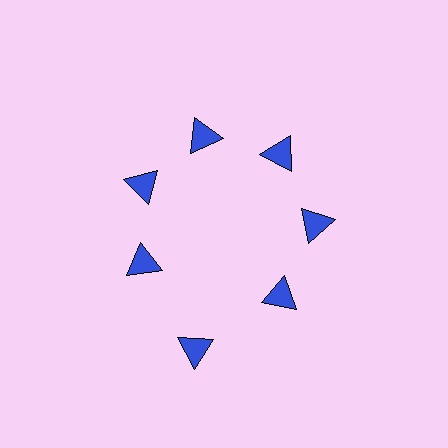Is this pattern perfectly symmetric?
No. The 7 blue triangles are arranged in a ring, but one element near the 6 o'clock position is pushed outward from the center, breaking the 7-fold rotational symmetry.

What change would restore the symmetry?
The symmetry would be restored by moving it inward, back onto the ring so that all 7 triangles sit at equal angles and equal distance from the center.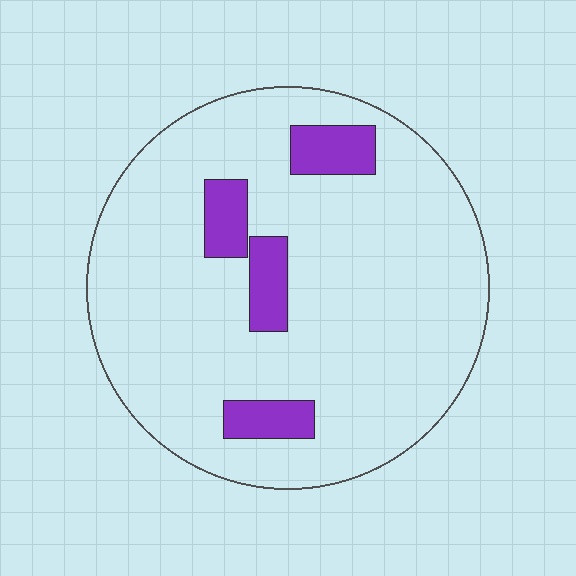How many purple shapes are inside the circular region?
4.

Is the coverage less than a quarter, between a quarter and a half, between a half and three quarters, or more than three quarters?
Less than a quarter.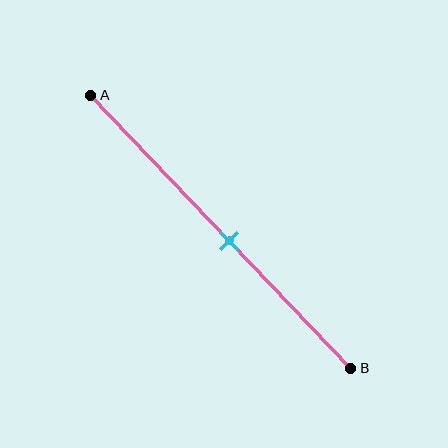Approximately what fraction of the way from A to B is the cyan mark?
The cyan mark is approximately 55% of the way from A to B.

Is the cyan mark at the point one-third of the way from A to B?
No, the mark is at about 55% from A, not at the 33% one-third point.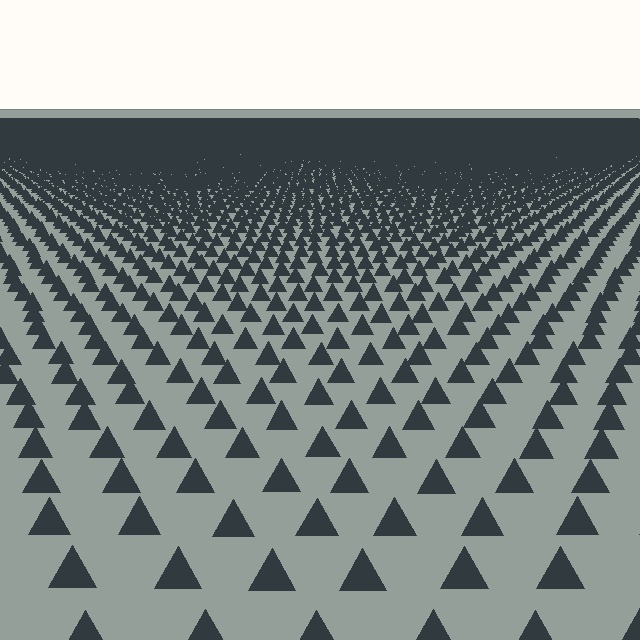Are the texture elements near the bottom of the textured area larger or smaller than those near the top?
Larger. Near the bottom, elements are closer to the viewer and appear at a bigger on-screen size.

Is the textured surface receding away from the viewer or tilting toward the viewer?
The surface is receding away from the viewer. Texture elements get smaller and denser toward the top.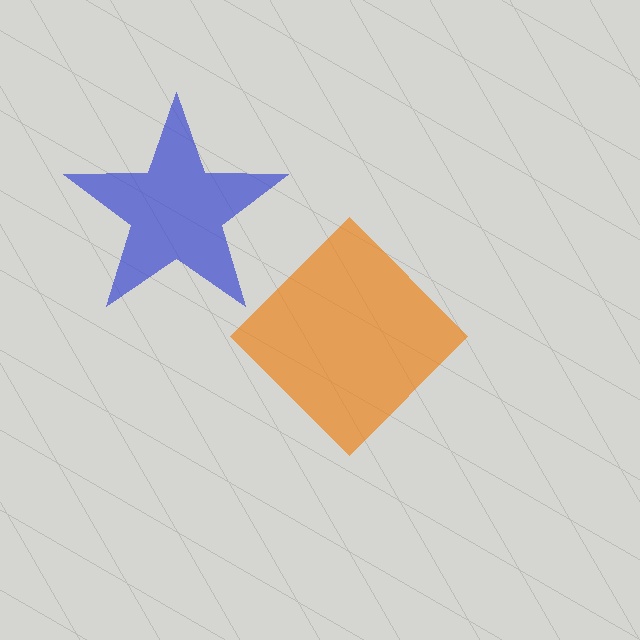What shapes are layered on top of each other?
The layered shapes are: a blue star, an orange diamond.